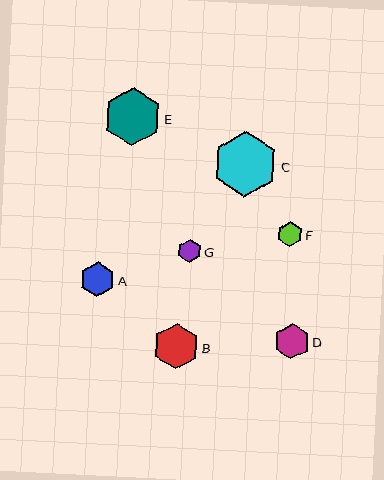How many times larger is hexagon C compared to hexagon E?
Hexagon C is approximately 1.1 times the size of hexagon E.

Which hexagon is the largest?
Hexagon C is the largest with a size of approximately 65 pixels.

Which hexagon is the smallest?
Hexagon G is the smallest with a size of approximately 23 pixels.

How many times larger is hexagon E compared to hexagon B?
Hexagon E is approximately 1.3 times the size of hexagon B.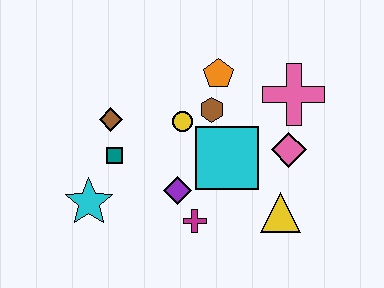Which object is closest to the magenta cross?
The purple diamond is closest to the magenta cross.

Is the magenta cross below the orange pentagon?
Yes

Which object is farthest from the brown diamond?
The yellow triangle is farthest from the brown diamond.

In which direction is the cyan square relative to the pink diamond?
The cyan square is to the left of the pink diamond.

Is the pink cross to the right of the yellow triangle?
Yes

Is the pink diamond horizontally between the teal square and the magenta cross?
No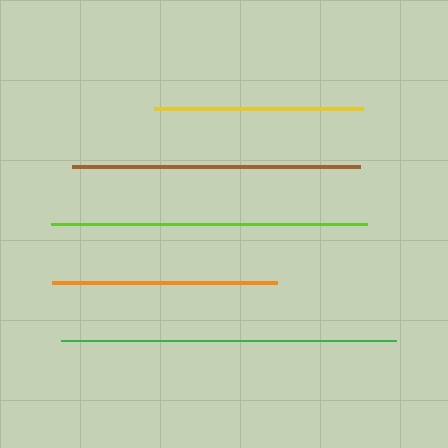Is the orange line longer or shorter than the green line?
The green line is longer than the orange line.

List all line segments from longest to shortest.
From longest to shortest: green, lime, brown, orange, yellow.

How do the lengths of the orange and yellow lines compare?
The orange and yellow lines are approximately the same length.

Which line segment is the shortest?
The yellow line is the shortest at approximately 210 pixels.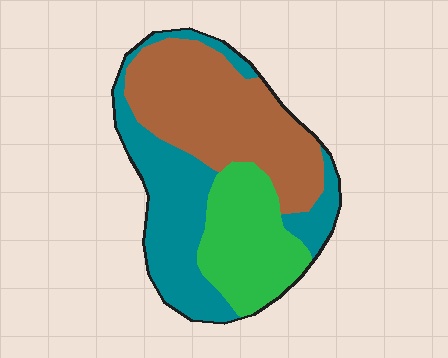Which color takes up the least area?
Green, at roughly 25%.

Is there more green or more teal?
Teal.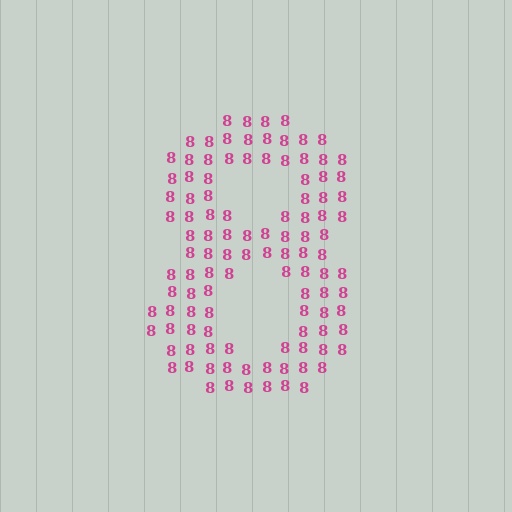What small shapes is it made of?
It is made of small digit 8's.